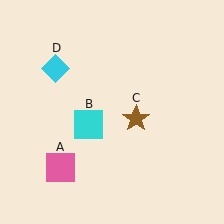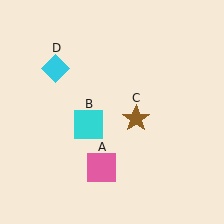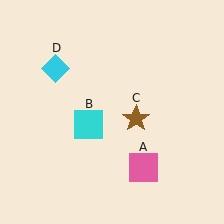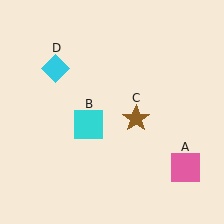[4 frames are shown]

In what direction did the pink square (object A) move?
The pink square (object A) moved right.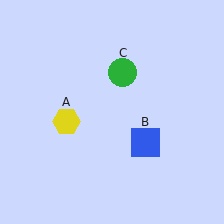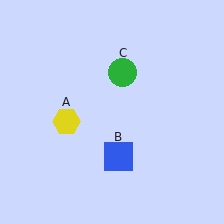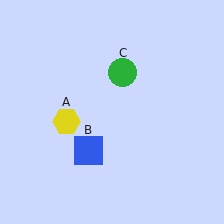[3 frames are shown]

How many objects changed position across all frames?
1 object changed position: blue square (object B).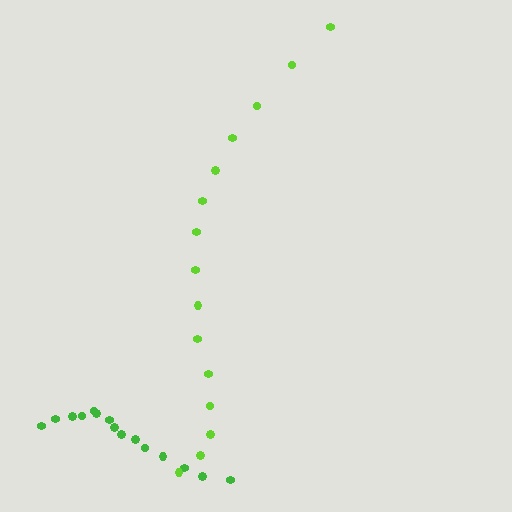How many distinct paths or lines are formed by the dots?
There are 2 distinct paths.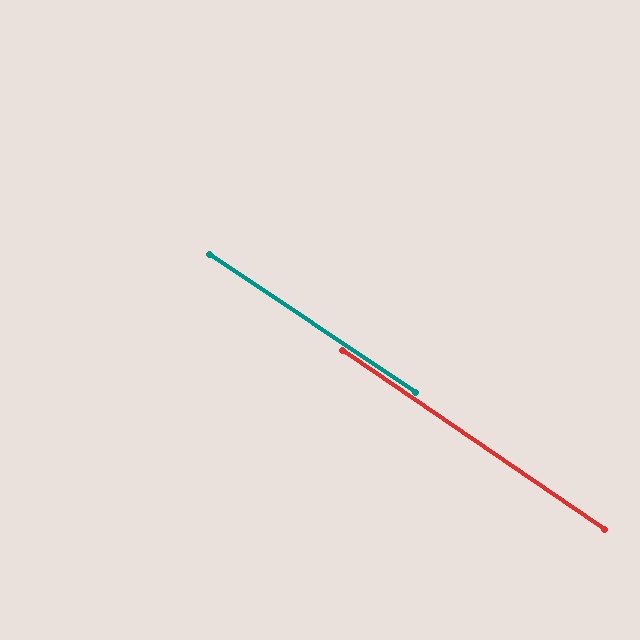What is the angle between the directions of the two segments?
Approximately 0 degrees.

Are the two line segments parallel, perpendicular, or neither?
Parallel — their directions differ by only 0.4°.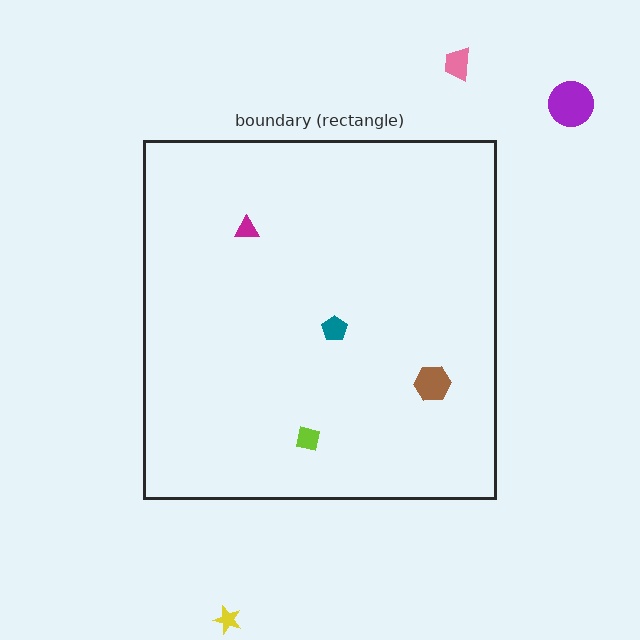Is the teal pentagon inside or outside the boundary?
Inside.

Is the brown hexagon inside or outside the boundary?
Inside.